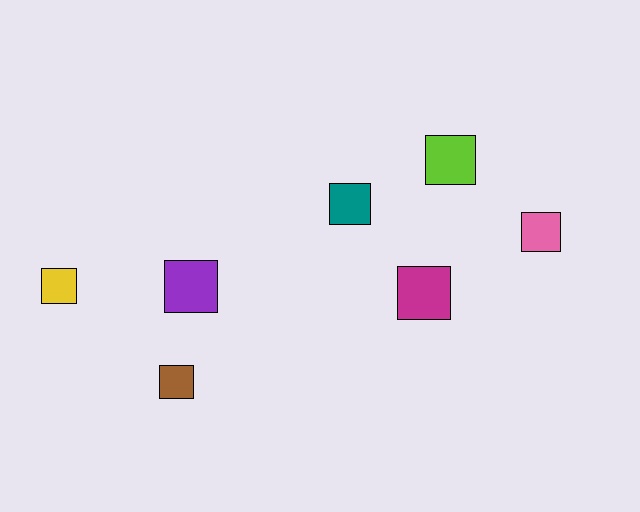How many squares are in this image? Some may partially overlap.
There are 7 squares.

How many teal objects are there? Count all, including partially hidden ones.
There is 1 teal object.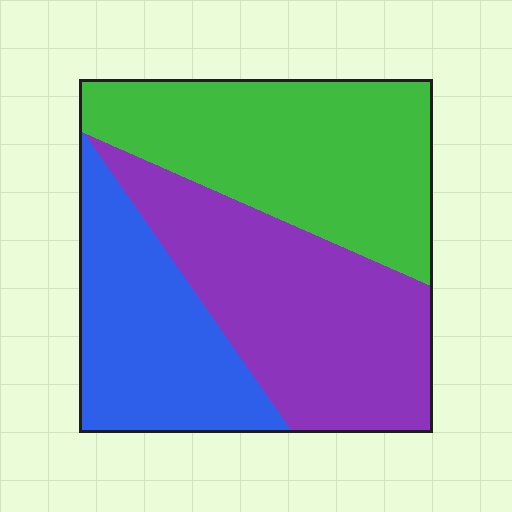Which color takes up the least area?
Blue, at roughly 25%.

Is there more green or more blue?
Green.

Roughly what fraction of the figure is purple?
Purple takes up between a third and a half of the figure.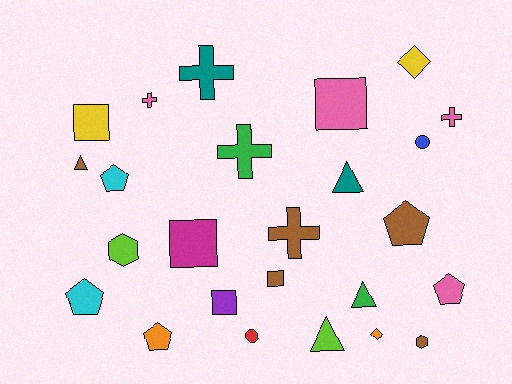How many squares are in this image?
There are 5 squares.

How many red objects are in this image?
There is 1 red object.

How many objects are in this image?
There are 25 objects.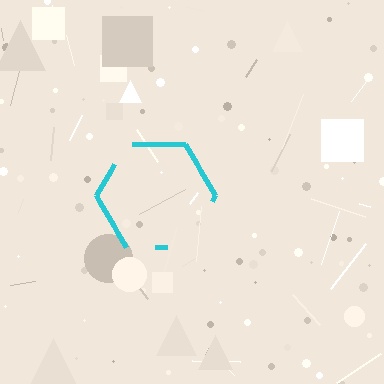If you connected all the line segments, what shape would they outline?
They would outline a hexagon.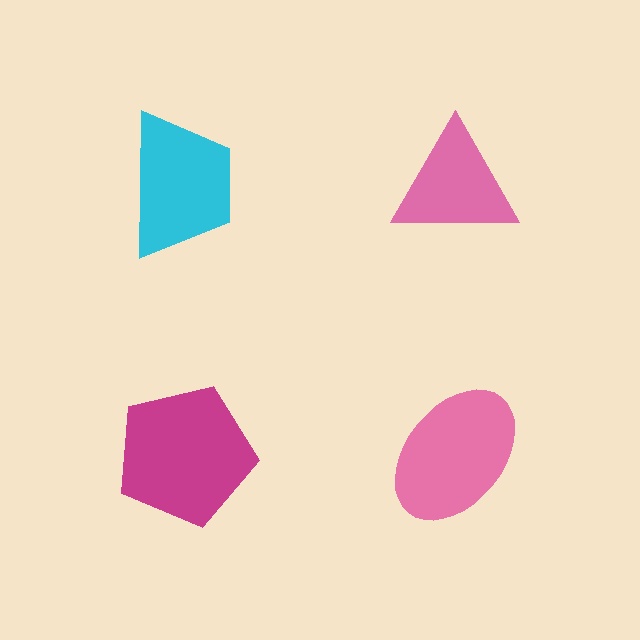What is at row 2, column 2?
A pink ellipse.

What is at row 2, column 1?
A magenta pentagon.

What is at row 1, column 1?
A cyan trapezoid.